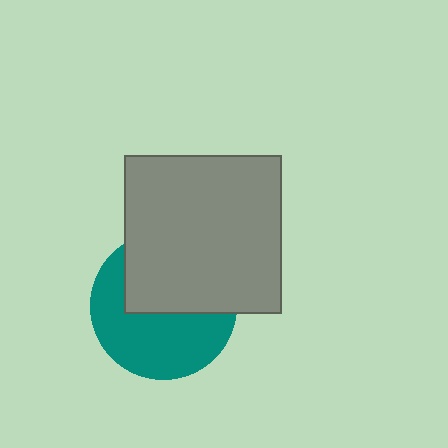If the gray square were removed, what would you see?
You would see the complete teal circle.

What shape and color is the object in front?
The object in front is a gray square.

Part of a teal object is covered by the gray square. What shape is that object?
It is a circle.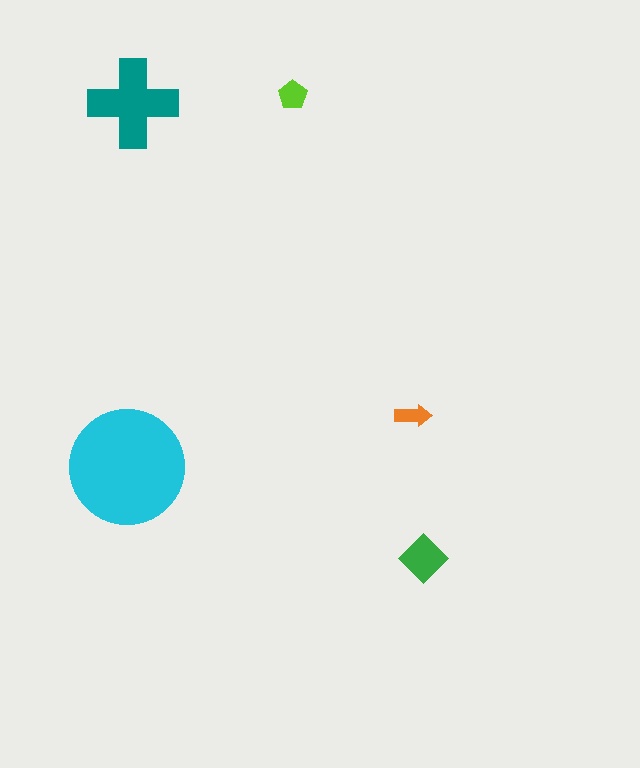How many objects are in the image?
There are 5 objects in the image.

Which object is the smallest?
The orange arrow.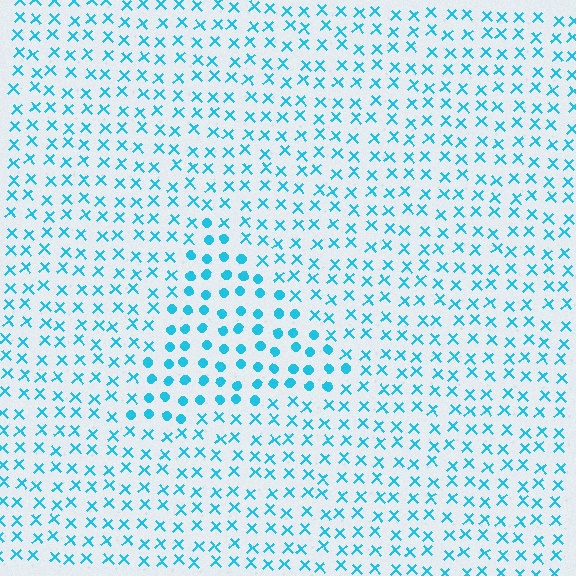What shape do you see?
I see a triangle.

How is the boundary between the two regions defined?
The boundary is defined by a change in element shape: circles inside vs. X marks outside. All elements share the same color and spacing.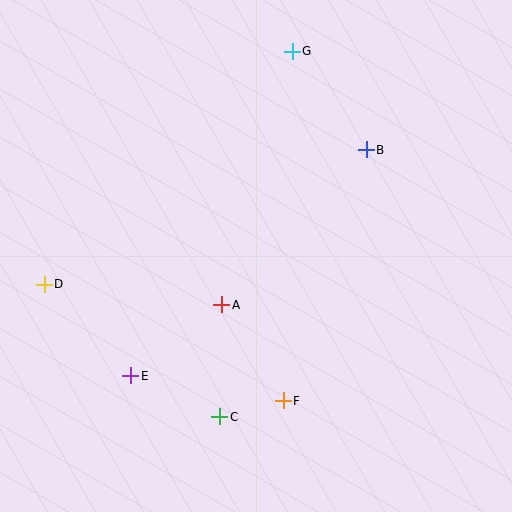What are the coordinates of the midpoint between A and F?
The midpoint between A and F is at (252, 353).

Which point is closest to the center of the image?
Point A at (222, 305) is closest to the center.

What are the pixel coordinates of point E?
Point E is at (131, 376).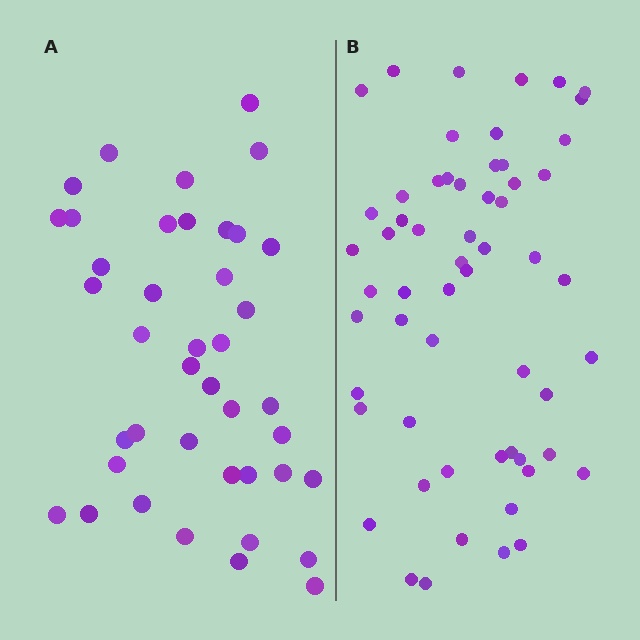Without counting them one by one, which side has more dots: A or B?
Region B (the right region) has more dots.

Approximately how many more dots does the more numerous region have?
Region B has approximately 15 more dots than region A.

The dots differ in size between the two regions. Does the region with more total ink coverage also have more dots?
No. Region A has more total ink coverage because its dots are larger, but region B actually contains more individual dots. Total area can be misleading — the number of items is what matters here.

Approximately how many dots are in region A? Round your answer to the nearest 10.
About 40 dots. (The exact count is 41, which rounds to 40.)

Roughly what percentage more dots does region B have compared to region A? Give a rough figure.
About 40% more.